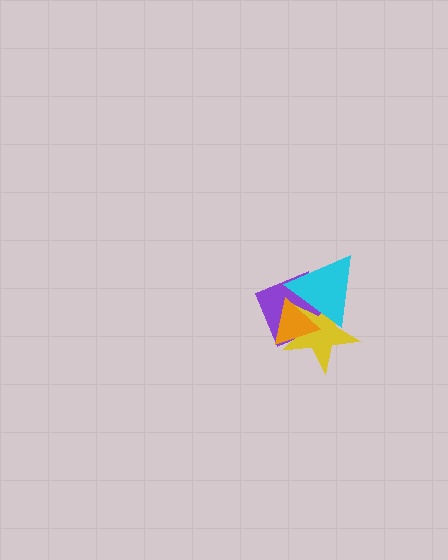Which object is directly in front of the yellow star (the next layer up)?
The orange triangle is directly in front of the yellow star.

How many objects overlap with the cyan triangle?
3 objects overlap with the cyan triangle.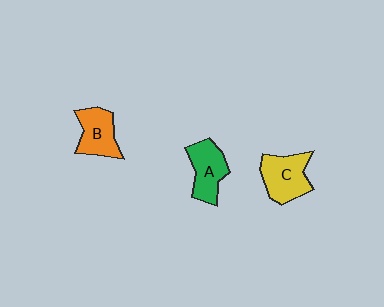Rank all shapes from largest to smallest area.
From largest to smallest: C (yellow), A (green), B (orange).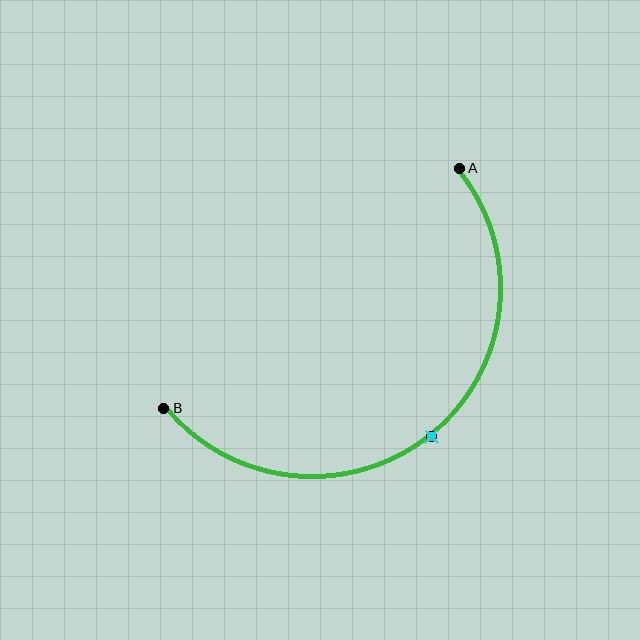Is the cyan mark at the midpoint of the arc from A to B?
Yes. The cyan mark lies on the arc at equal arc-length from both A and B — it is the arc midpoint.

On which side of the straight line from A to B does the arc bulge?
The arc bulges below and to the right of the straight line connecting A and B.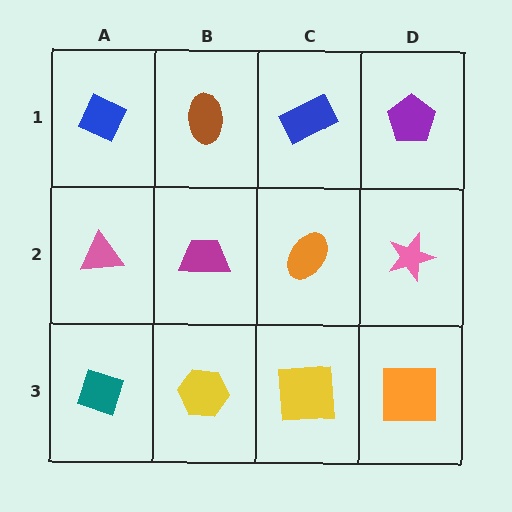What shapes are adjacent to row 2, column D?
A purple pentagon (row 1, column D), an orange square (row 3, column D), an orange ellipse (row 2, column C).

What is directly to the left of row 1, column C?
A brown ellipse.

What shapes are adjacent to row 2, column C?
A blue rectangle (row 1, column C), a yellow square (row 3, column C), a magenta trapezoid (row 2, column B), a pink star (row 2, column D).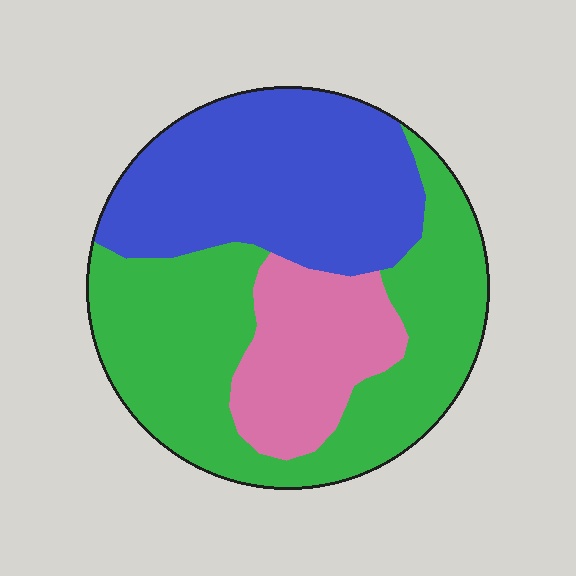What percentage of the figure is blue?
Blue covers 36% of the figure.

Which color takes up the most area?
Green, at roughly 45%.